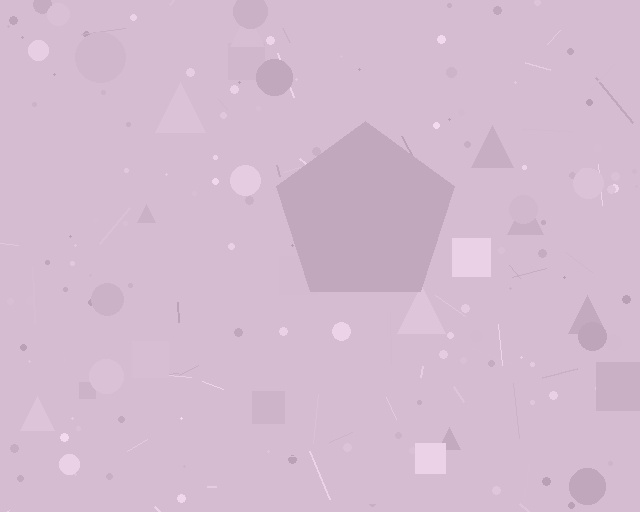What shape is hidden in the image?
A pentagon is hidden in the image.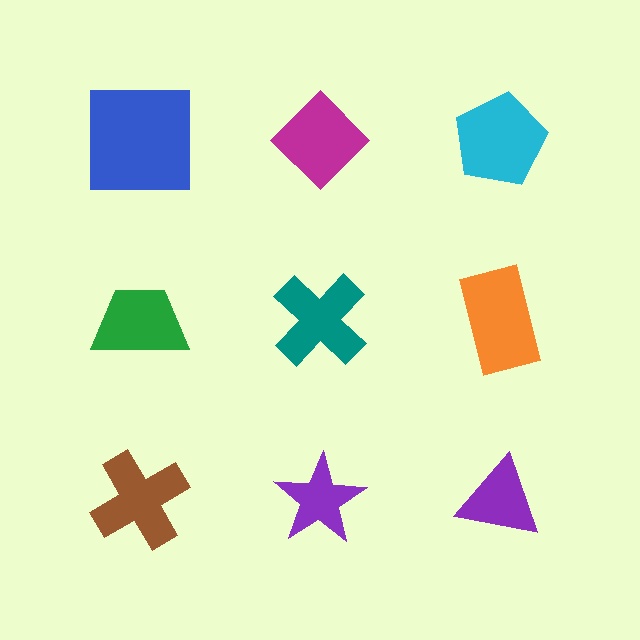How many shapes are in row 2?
3 shapes.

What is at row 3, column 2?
A purple star.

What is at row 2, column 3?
An orange rectangle.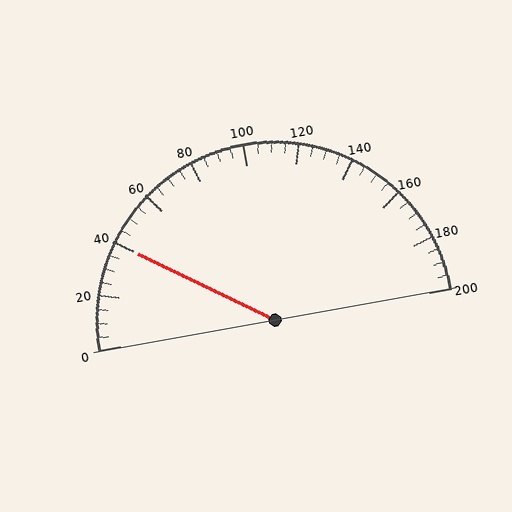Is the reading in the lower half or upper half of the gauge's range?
The reading is in the lower half of the range (0 to 200).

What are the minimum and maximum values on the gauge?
The gauge ranges from 0 to 200.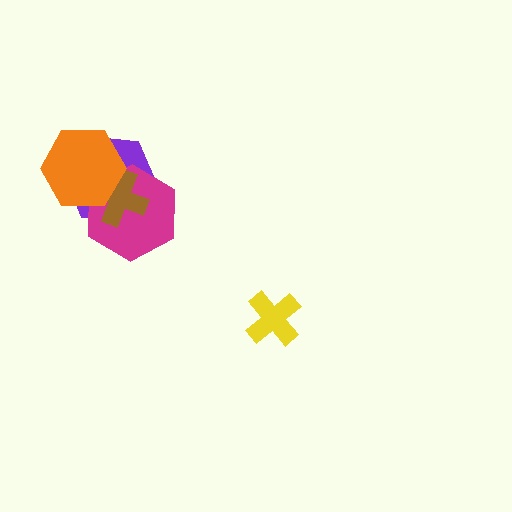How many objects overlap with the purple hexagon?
3 objects overlap with the purple hexagon.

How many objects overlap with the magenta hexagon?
3 objects overlap with the magenta hexagon.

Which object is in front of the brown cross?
The orange hexagon is in front of the brown cross.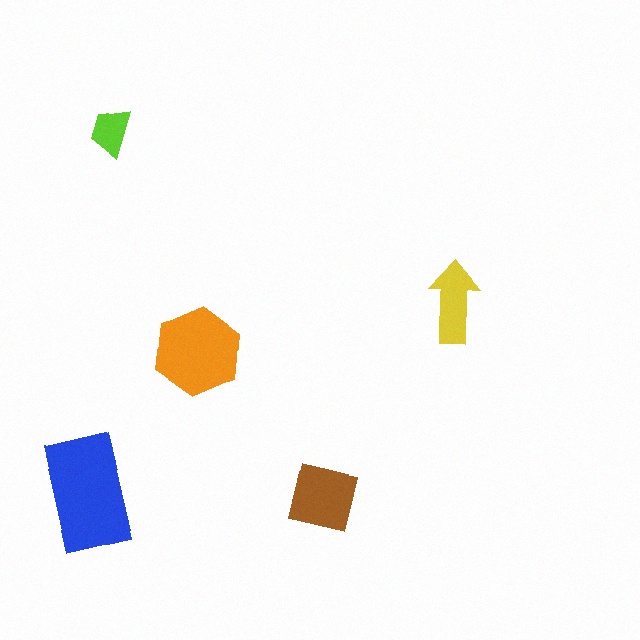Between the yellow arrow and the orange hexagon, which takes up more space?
The orange hexagon.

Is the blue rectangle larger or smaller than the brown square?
Larger.